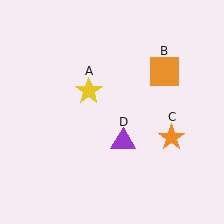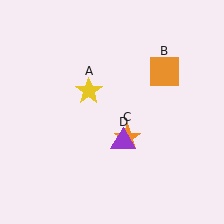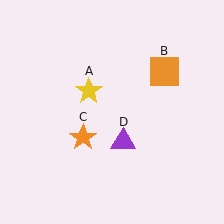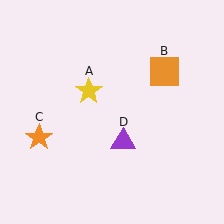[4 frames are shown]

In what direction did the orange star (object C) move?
The orange star (object C) moved left.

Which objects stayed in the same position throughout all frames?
Yellow star (object A) and orange square (object B) and purple triangle (object D) remained stationary.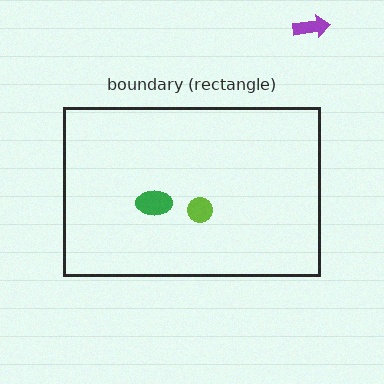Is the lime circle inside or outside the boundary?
Inside.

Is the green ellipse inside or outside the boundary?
Inside.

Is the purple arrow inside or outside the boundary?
Outside.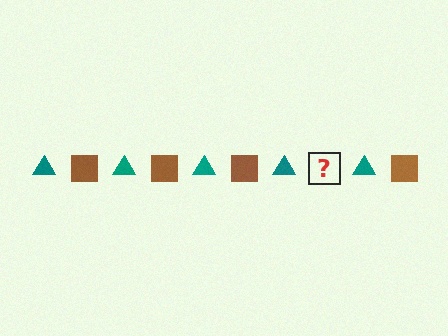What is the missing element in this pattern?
The missing element is a brown square.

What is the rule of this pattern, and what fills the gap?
The rule is that the pattern alternates between teal triangle and brown square. The gap should be filled with a brown square.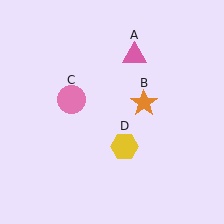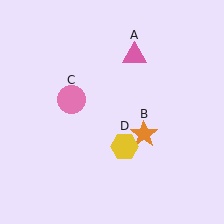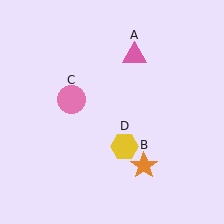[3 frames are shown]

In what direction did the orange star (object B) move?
The orange star (object B) moved down.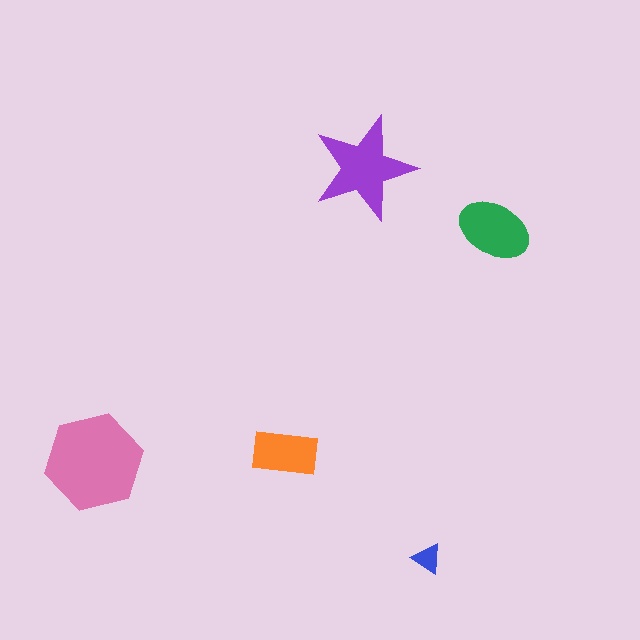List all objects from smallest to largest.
The blue triangle, the orange rectangle, the green ellipse, the purple star, the pink hexagon.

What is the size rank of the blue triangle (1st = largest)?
5th.